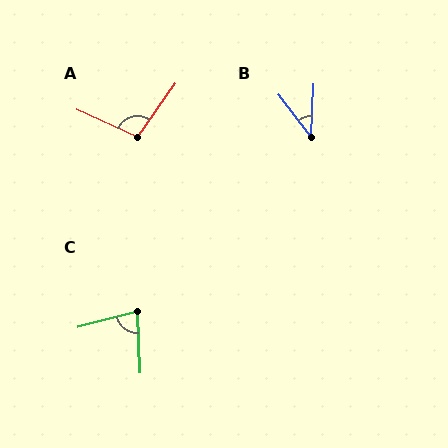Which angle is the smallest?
B, at approximately 40 degrees.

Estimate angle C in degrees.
Approximately 77 degrees.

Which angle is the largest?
A, at approximately 101 degrees.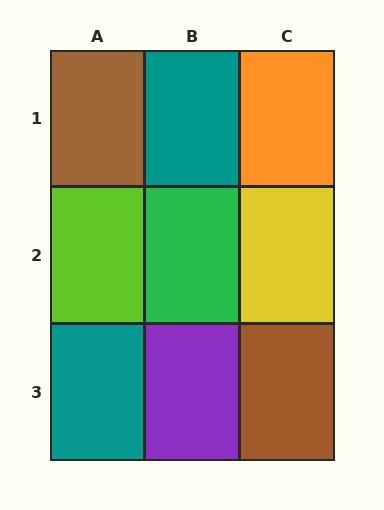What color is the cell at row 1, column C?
Orange.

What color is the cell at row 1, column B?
Teal.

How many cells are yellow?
1 cell is yellow.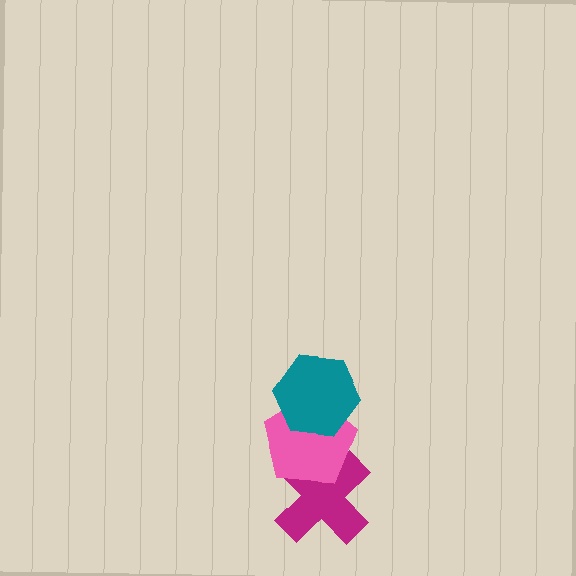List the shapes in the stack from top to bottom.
From top to bottom: the teal hexagon, the pink pentagon, the magenta cross.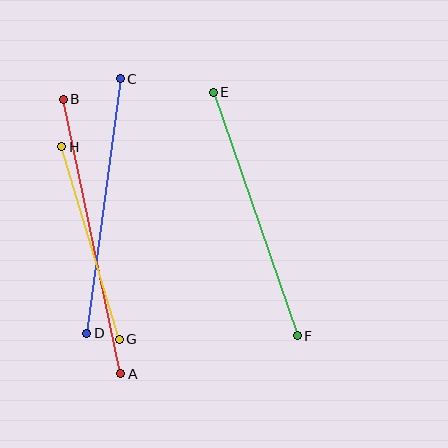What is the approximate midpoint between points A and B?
The midpoint is at approximately (92, 236) pixels.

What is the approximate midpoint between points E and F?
The midpoint is at approximately (255, 214) pixels.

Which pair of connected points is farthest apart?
Points A and B are farthest apart.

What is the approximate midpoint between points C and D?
The midpoint is at approximately (103, 206) pixels.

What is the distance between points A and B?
The distance is approximately 281 pixels.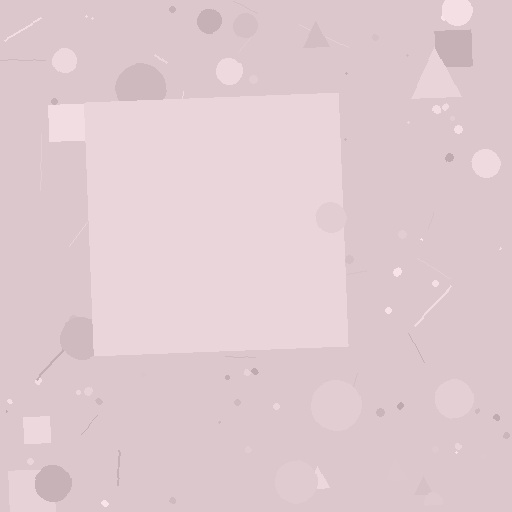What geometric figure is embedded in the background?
A square is embedded in the background.